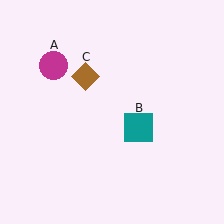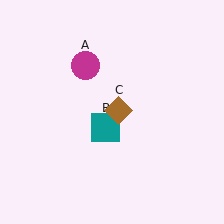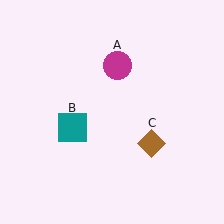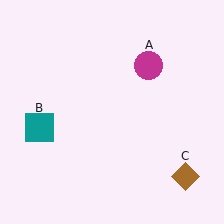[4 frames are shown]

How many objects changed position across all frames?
3 objects changed position: magenta circle (object A), teal square (object B), brown diamond (object C).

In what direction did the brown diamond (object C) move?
The brown diamond (object C) moved down and to the right.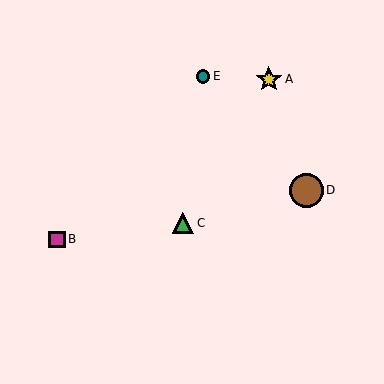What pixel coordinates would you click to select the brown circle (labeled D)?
Click at (307, 190) to select the brown circle D.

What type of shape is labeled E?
Shape E is a teal circle.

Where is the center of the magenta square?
The center of the magenta square is at (57, 239).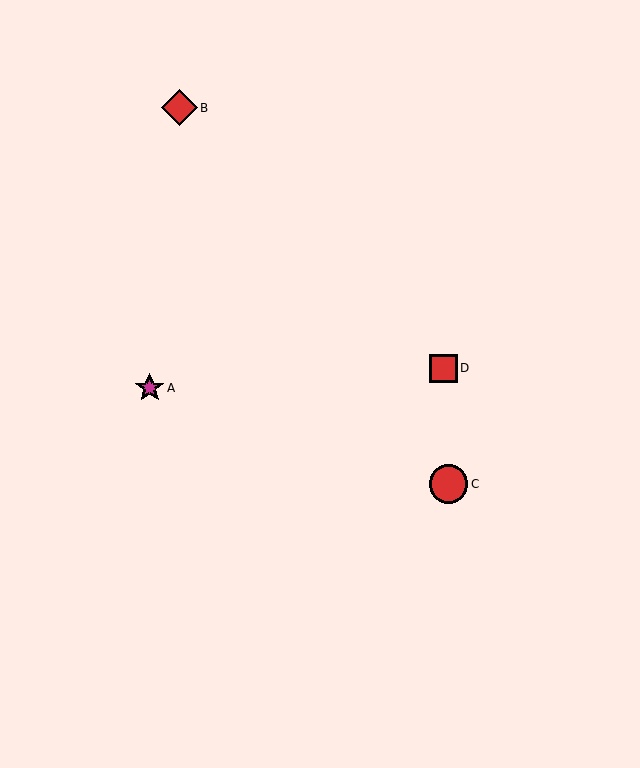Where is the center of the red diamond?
The center of the red diamond is at (180, 108).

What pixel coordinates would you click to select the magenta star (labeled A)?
Click at (150, 388) to select the magenta star A.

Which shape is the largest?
The red circle (labeled C) is the largest.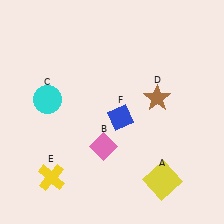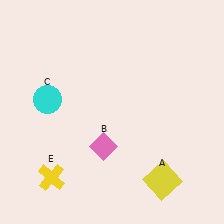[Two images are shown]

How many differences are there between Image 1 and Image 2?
There are 2 differences between the two images.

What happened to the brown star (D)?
The brown star (D) was removed in Image 2. It was in the top-right area of Image 1.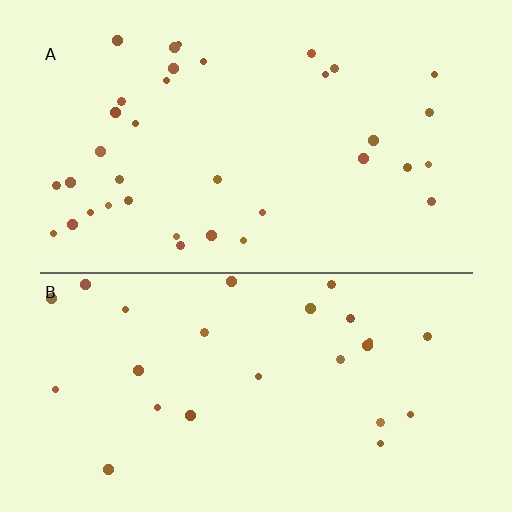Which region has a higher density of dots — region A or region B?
A (the top).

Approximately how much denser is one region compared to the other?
Approximately 1.4× — region A over region B.